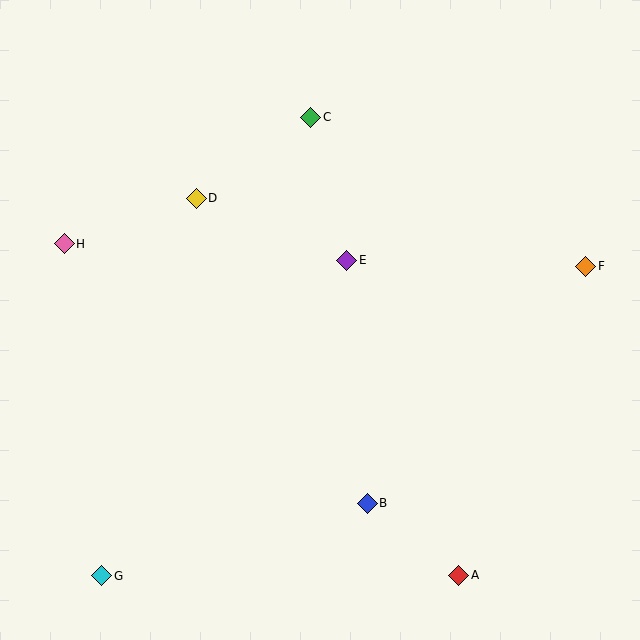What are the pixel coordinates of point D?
Point D is at (196, 198).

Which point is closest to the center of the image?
Point E at (347, 260) is closest to the center.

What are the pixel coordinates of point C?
Point C is at (311, 117).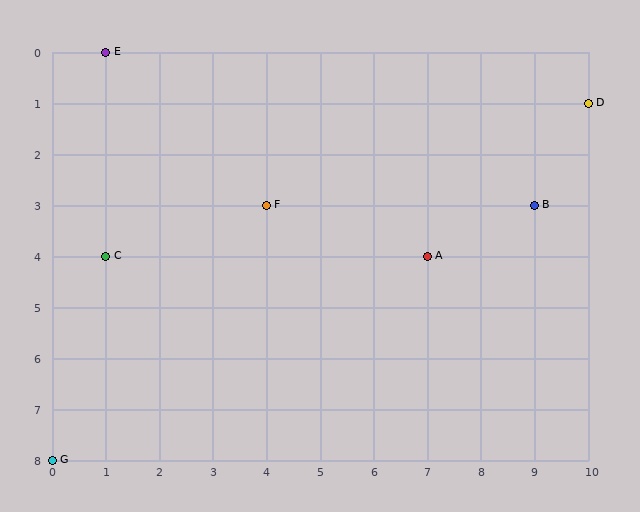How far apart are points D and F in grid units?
Points D and F are 6 columns and 2 rows apart (about 6.3 grid units diagonally).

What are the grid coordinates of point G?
Point G is at grid coordinates (0, 8).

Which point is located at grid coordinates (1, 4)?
Point C is at (1, 4).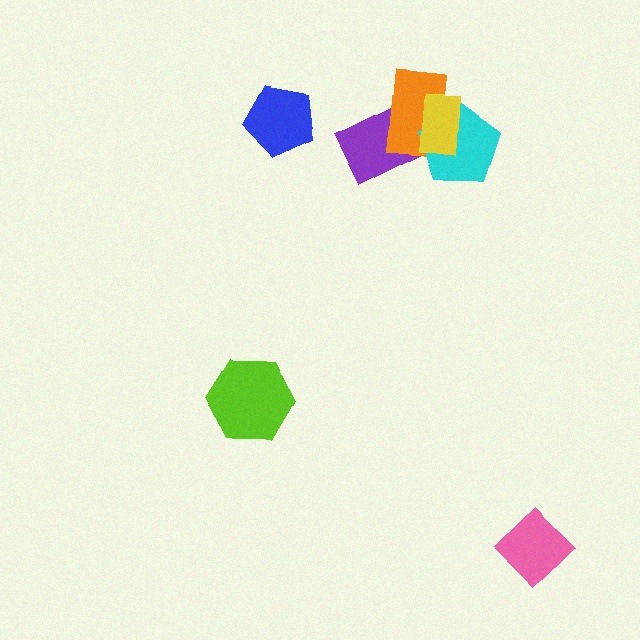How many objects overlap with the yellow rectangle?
3 objects overlap with the yellow rectangle.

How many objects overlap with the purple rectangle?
3 objects overlap with the purple rectangle.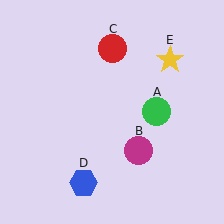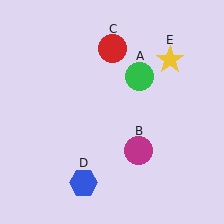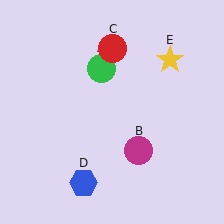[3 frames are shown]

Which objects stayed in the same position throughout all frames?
Magenta circle (object B) and red circle (object C) and blue hexagon (object D) and yellow star (object E) remained stationary.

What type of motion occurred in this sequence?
The green circle (object A) rotated counterclockwise around the center of the scene.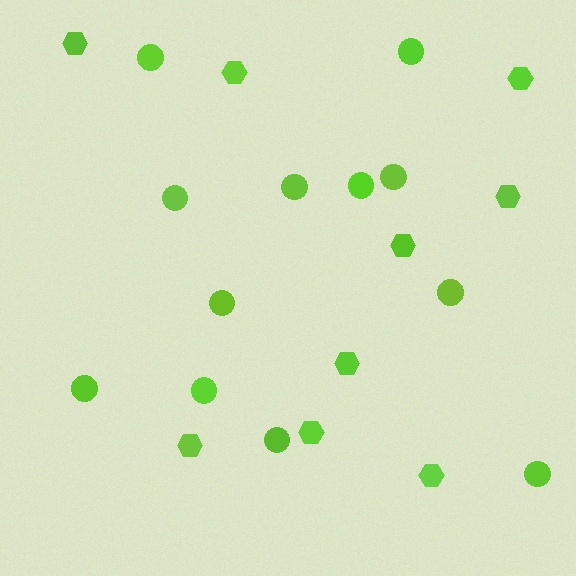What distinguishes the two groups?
There are 2 groups: one group of hexagons (9) and one group of circles (12).